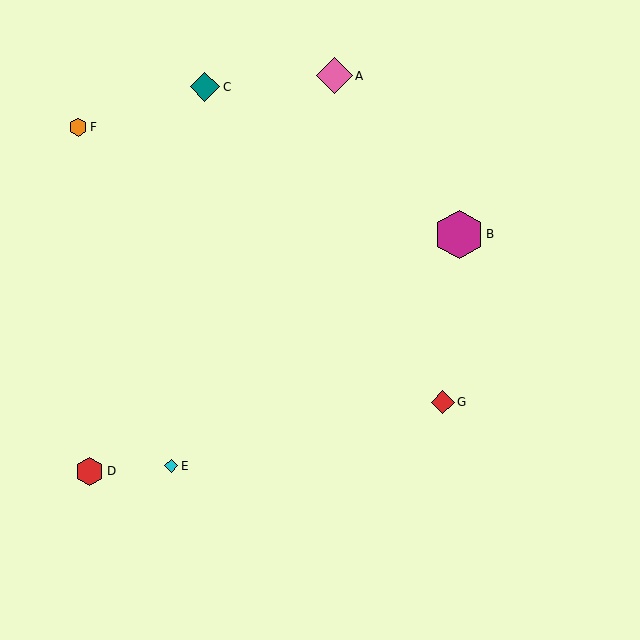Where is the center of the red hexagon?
The center of the red hexagon is at (90, 471).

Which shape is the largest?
The magenta hexagon (labeled B) is the largest.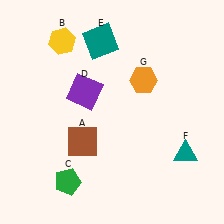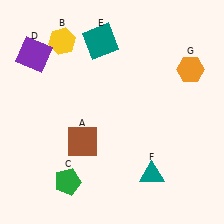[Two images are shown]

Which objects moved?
The objects that moved are: the purple square (D), the teal triangle (F), the orange hexagon (G).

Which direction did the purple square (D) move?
The purple square (D) moved left.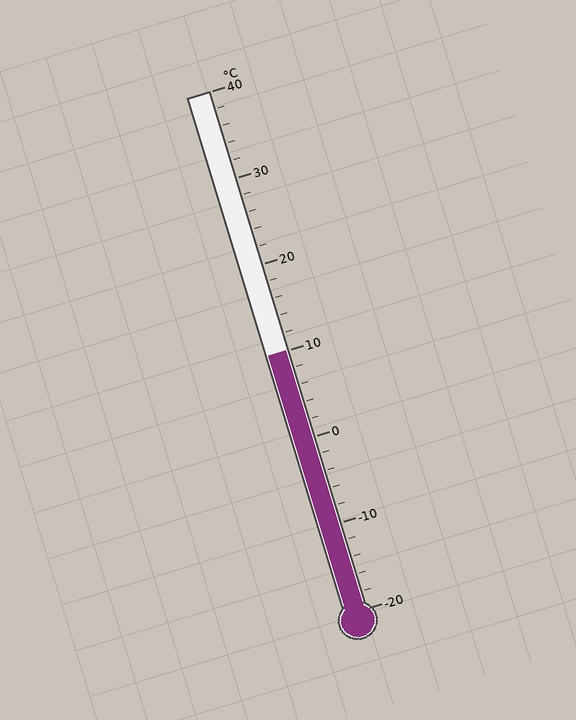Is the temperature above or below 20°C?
The temperature is below 20°C.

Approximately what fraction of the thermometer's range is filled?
The thermometer is filled to approximately 50% of its range.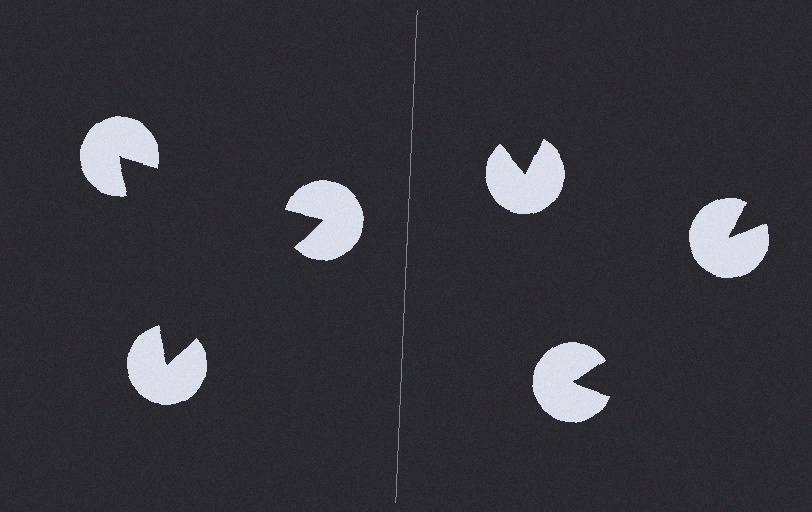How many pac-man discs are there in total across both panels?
6 — 3 on each side.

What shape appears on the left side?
An illusory triangle.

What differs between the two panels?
The pac-man discs are positioned identically on both sides; only the wedge orientations differ. On the left they align to a triangle; on the right they are misaligned.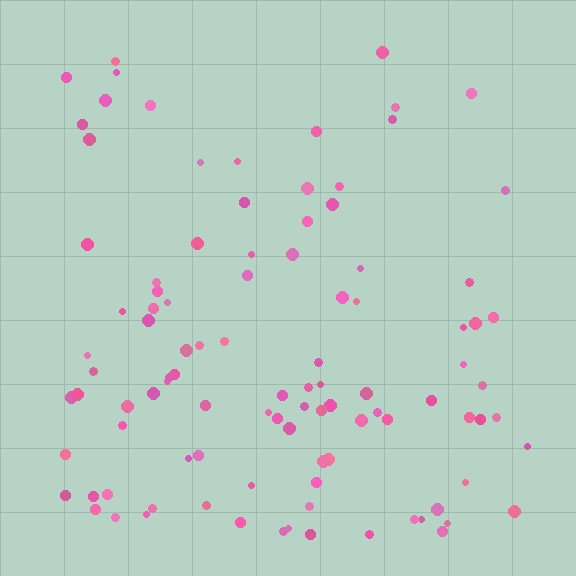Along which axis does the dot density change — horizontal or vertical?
Vertical.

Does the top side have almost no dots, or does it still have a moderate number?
Still a moderate number, just noticeably fewer than the bottom.